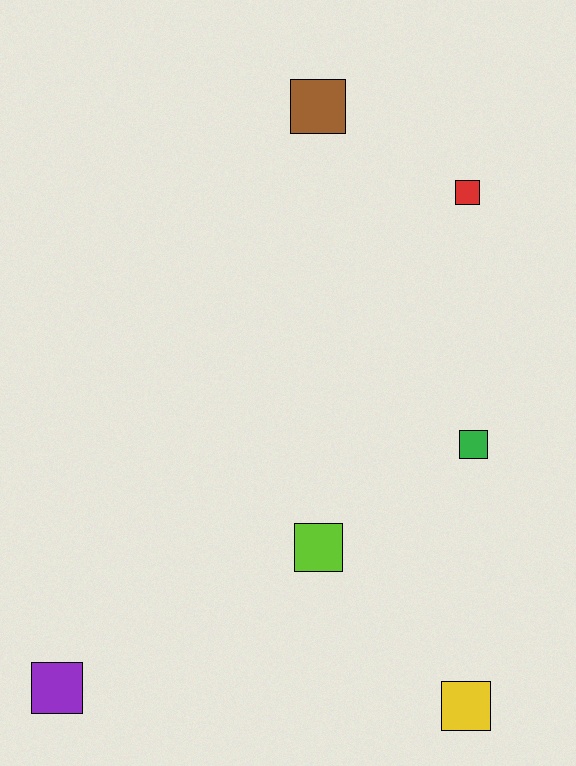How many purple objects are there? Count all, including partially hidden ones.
There is 1 purple object.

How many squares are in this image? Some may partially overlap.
There are 6 squares.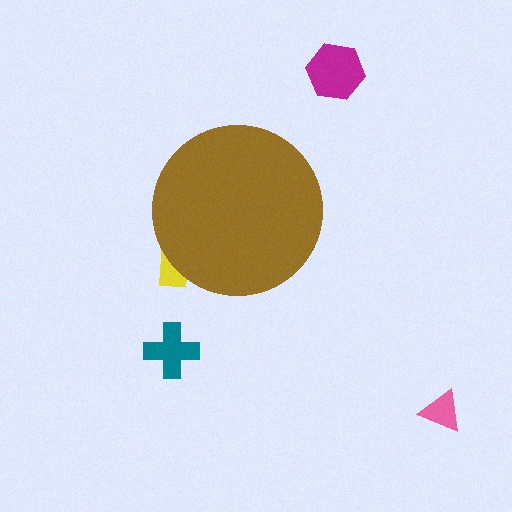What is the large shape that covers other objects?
A brown circle.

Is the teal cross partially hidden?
No, the teal cross is fully visible.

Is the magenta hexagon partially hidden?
No, the magenta hexagon is fully visible.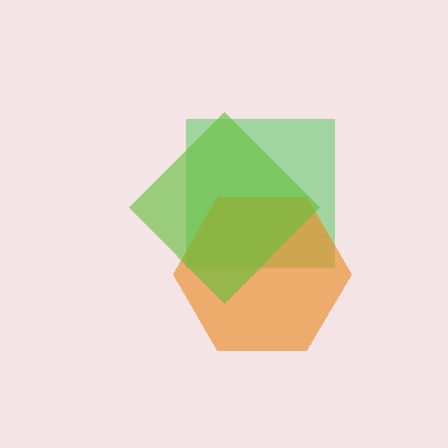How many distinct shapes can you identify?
There are 3 distinct shapes: a green square, an orange hexagon, a lime diamond.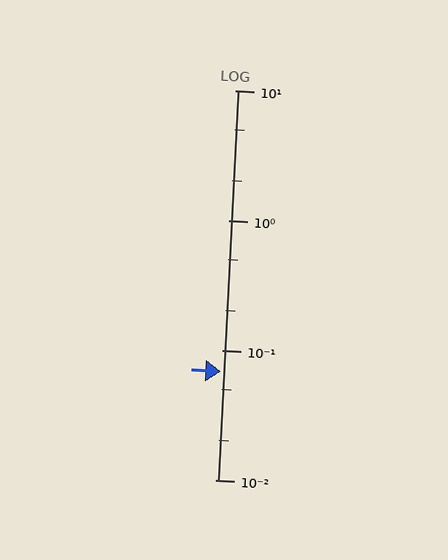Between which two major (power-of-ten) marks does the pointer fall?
The pointer is between 0.01 and 0.1.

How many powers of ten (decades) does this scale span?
The scale spans 3 decades, from 0.01 to 10.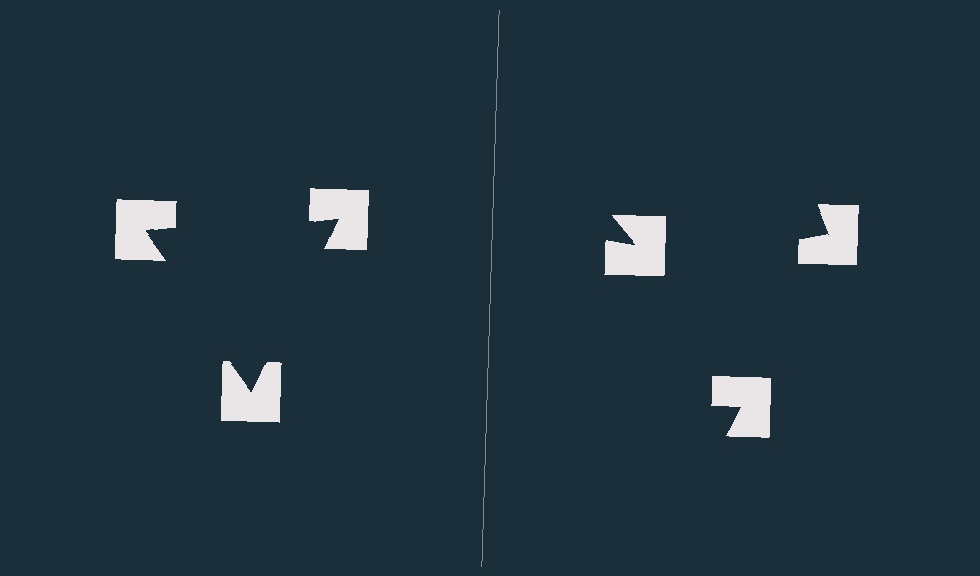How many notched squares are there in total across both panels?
6 — 3 on each side.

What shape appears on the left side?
An illusory triangle.